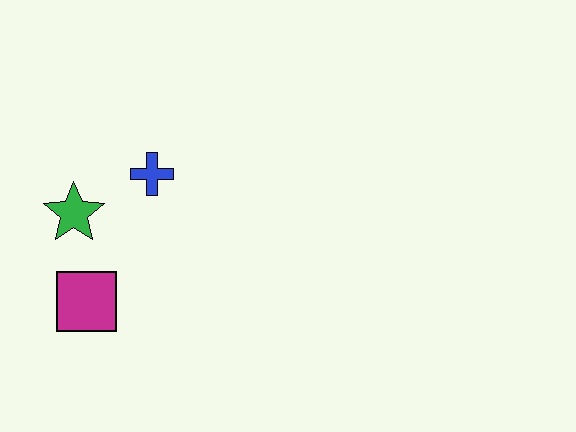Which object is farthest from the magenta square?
The blue cross is farthest from the magenta square.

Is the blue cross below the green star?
No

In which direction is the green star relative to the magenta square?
The green star is above the magenta square.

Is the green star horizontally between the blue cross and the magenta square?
No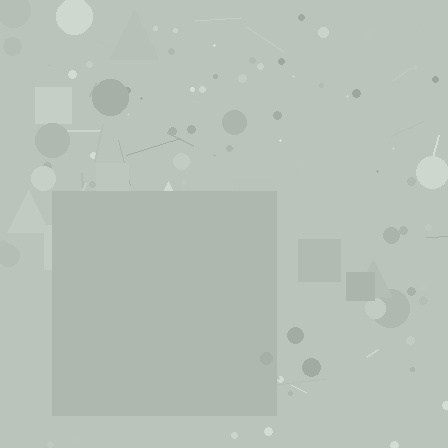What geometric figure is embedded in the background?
A square is embedded in the background.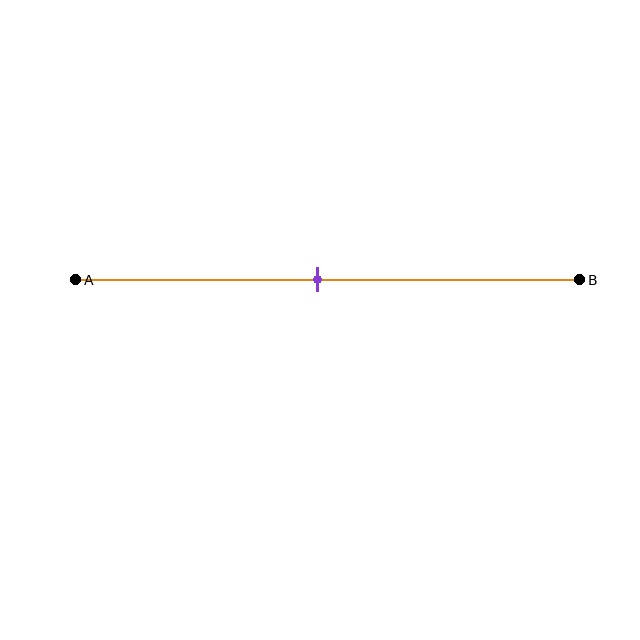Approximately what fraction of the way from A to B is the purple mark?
The purple mark is approximately 50% of the way from A to B.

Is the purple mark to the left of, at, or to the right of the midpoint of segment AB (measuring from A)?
The purple mark is approximately at the midpoint of segment AB.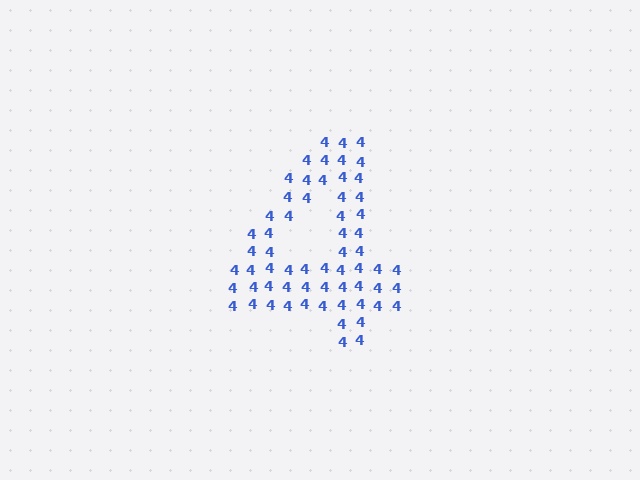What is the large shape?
The large shape is the digit 4.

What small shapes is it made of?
It is made of small digit 4's.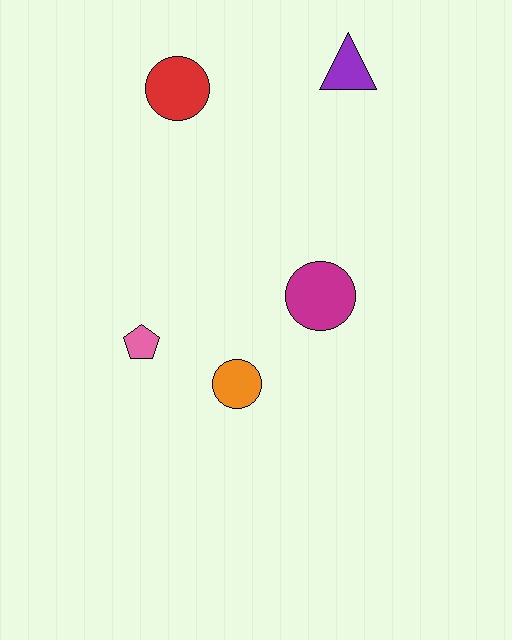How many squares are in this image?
There are no squares.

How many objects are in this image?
There are 5 objects.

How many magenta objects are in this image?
There is 1 magenta object.